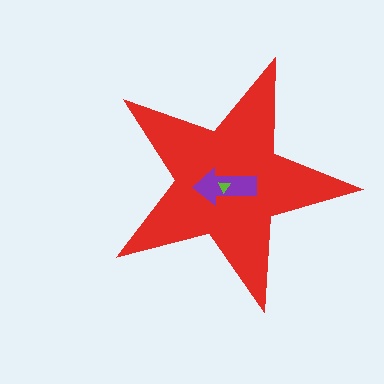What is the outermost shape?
The red star.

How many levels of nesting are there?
3.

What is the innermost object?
The lime triangle.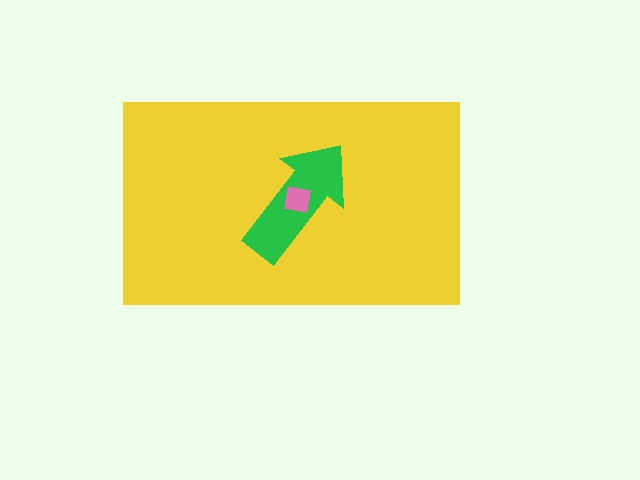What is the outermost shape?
The yellow rectangle.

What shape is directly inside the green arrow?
The pink square.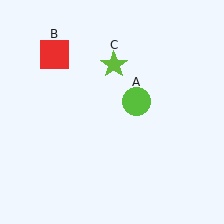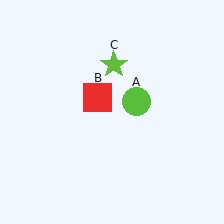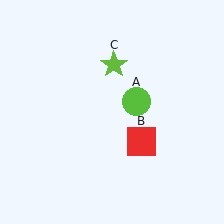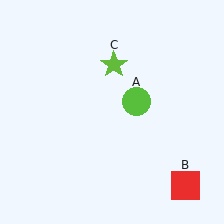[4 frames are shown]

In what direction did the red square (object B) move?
The red square (object B) moved down and to the right.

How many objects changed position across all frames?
1 object changed position: red square (object B).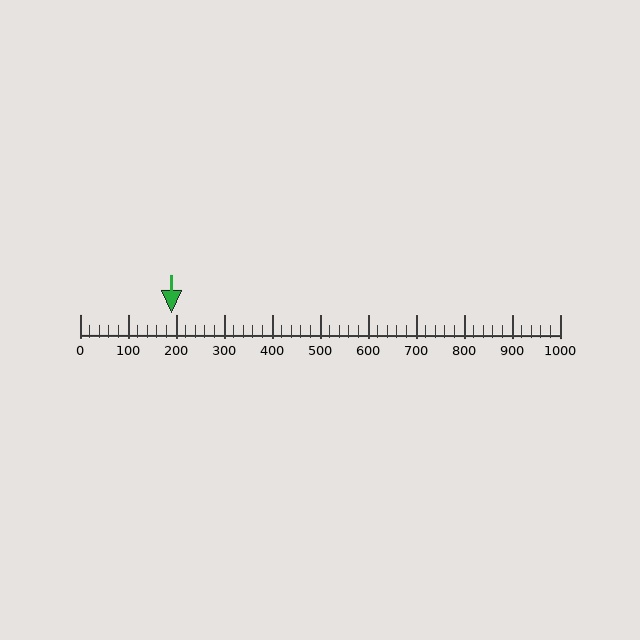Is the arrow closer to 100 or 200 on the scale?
The arrow is closer to 200.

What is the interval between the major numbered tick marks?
The major tick marks are spaced 100 units apart.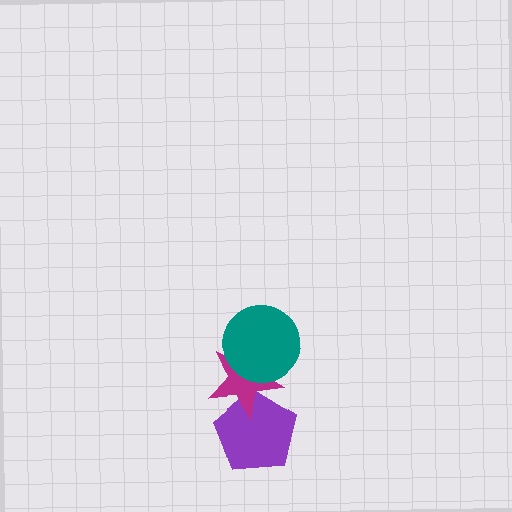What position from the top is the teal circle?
The teal circle is 1st from the top.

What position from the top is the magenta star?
The magenta star is 2nd from the top.